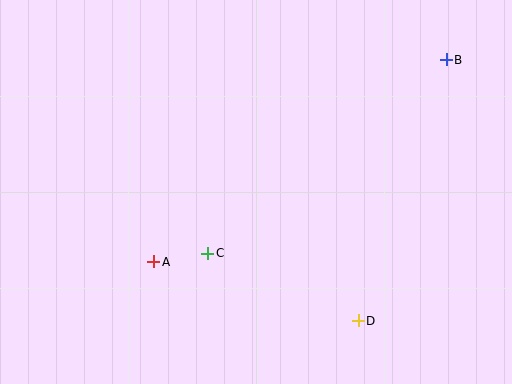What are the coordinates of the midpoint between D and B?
The midpoint between D and B is at (402, 190).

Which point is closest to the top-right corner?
Point B is closest to the top-right corner.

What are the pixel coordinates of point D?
Point D is at (358, 321).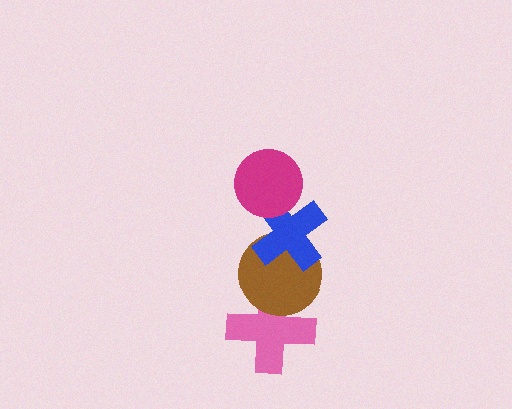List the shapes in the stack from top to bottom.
From top to bottom: the magenta circle, the blue cross, the brown circle, the pink cross.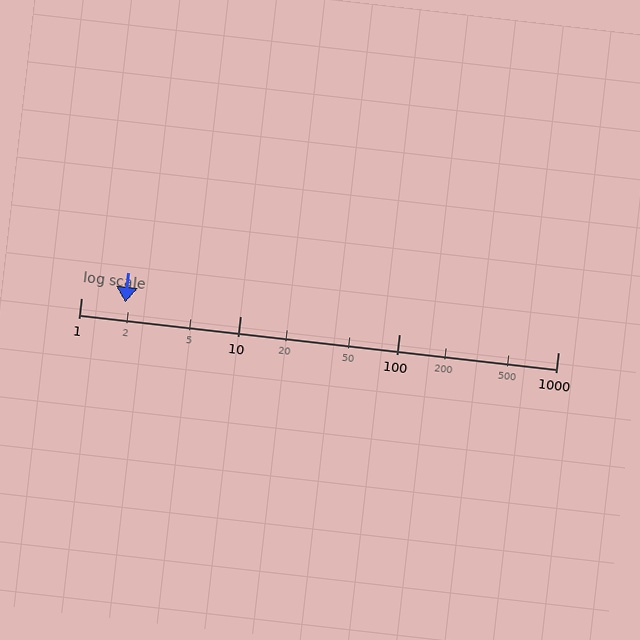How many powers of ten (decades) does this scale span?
The scale spans 3 decades, from 1 to 1000.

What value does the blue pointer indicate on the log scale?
The pointer indicates approximately 1.9.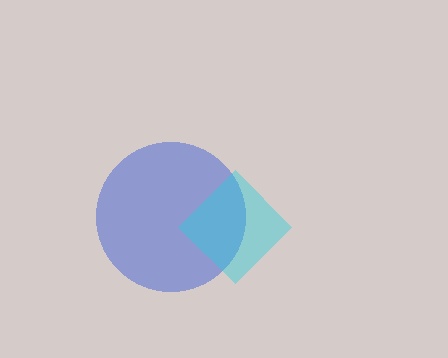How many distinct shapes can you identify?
There are 2 distinct shapes: a blue circle, a cyan diamond.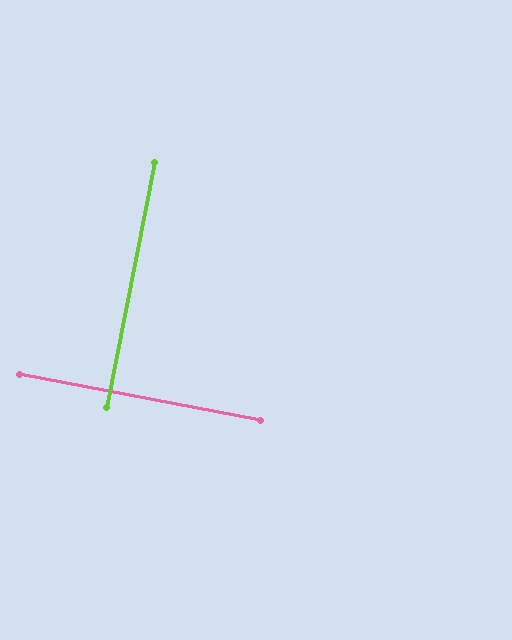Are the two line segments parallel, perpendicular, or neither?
Perpendicular — they meet at approximately 89°.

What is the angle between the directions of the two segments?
Approximately 89 degrees.